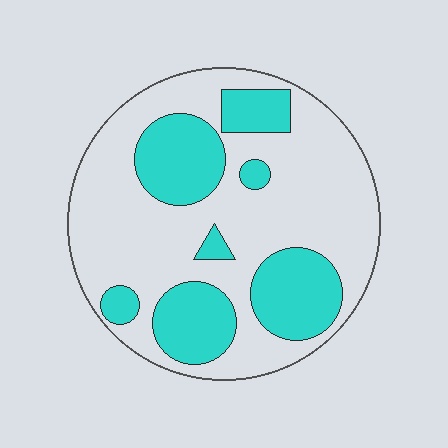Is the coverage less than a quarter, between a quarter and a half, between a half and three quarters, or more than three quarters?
Between a quarter and a half.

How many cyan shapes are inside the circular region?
7.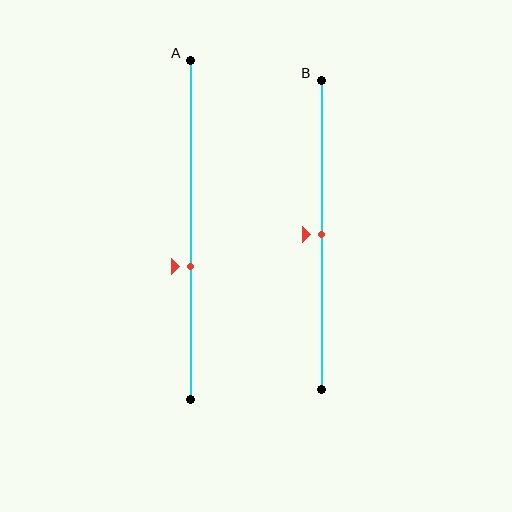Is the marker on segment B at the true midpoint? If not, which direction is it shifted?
Yes, the marker on segment B is at the true midpoint.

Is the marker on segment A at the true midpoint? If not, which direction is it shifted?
No, the marker on segment A is shifted downward by about 11% of the segment length.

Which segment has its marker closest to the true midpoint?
Segment B has its marker closest to the true midpoint.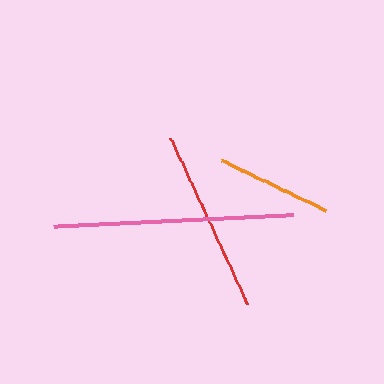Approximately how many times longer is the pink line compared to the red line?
The pink line is approximately 1.3 times the length of the red line.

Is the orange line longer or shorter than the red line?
The red line is longer than the orange line.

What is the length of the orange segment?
The orange segment is approximately 116 pixels long.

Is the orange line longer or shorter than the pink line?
The pink line is longer than the orange line.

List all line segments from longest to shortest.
From longest to shortest: pink, red, orange.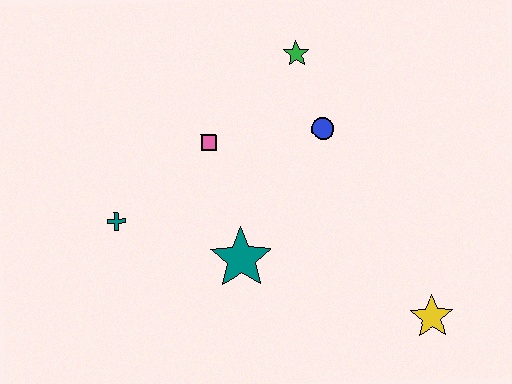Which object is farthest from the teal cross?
The yellow star is farthest from the teal cross.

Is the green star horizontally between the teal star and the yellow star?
Yes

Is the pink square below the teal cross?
No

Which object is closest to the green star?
The blue circle is closest to the green star.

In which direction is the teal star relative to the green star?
The teal star is below the green star.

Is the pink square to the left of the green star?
Yes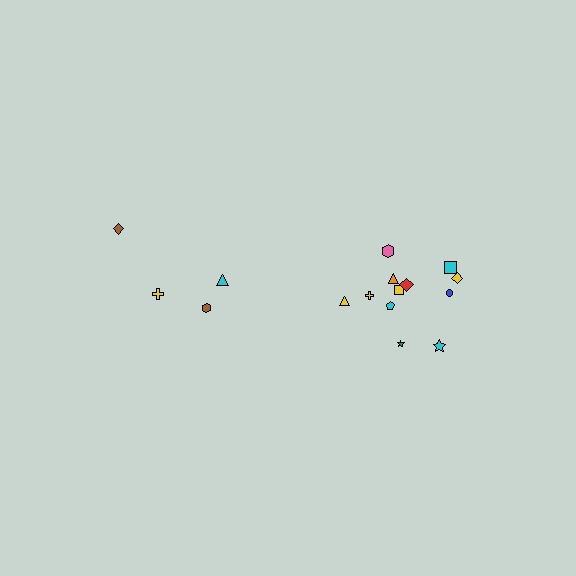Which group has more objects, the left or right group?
The right group.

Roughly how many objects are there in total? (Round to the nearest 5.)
Roughly 15 objects in total.